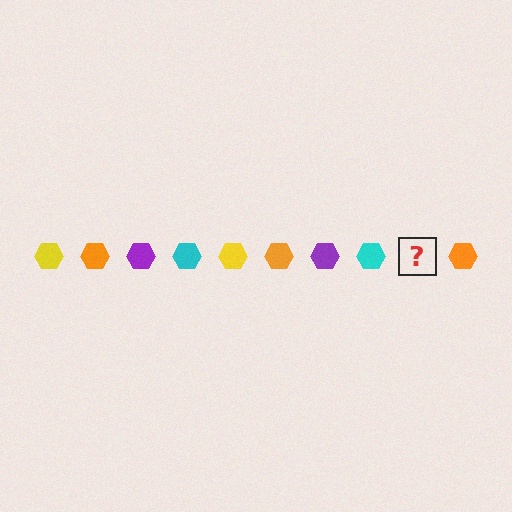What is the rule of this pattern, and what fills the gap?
The rule is that the pattern cycles through yellow, orange, purple, cyan hexagons. The gap should be filled with a yellow hexagon.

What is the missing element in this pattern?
The missing element is a yellow hexagon.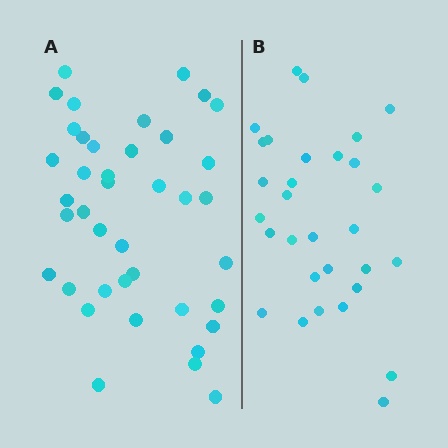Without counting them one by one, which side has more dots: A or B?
Region A (the left region) has more dots.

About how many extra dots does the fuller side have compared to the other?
Region A has roughly 10 or so more dots than region B.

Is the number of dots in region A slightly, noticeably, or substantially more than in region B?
Region A has noticeably more, but not dramatically so. The ratio is roughly 1.3 to 1.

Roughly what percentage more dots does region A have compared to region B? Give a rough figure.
About 35% more.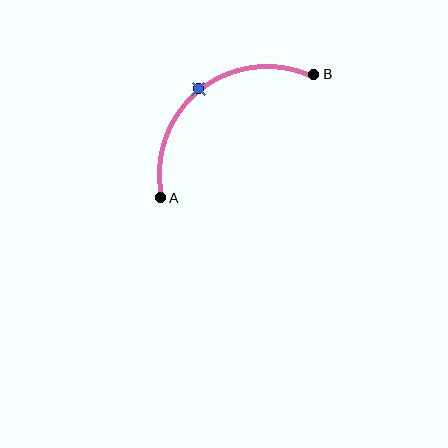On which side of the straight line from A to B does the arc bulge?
The arc bulges above and to the left of the straight line connecting A and B.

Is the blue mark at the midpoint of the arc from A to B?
Yes. The blue mark lies on the arc at equal arc-length from both A and B — it is the arc midpoint.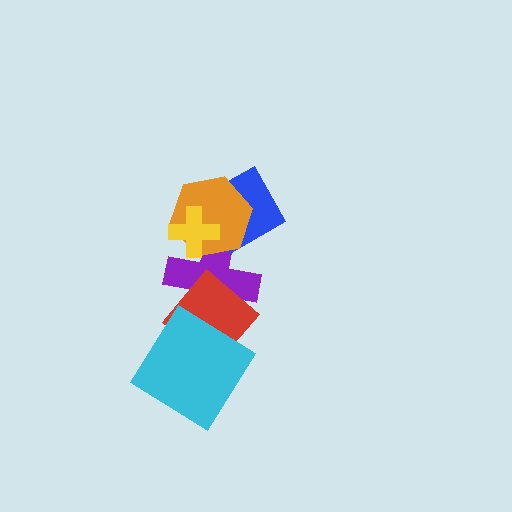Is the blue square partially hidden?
Yes, it is partially covered by another shape.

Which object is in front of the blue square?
The orange hexagon is in front of the blue square.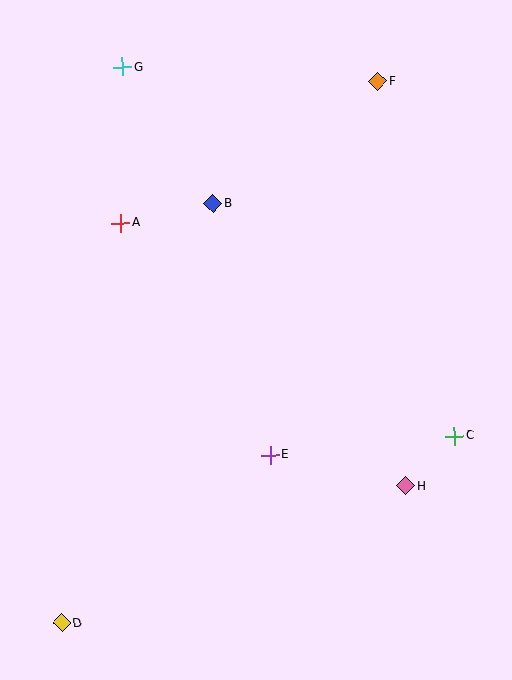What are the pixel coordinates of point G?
Point G is at (122, 67).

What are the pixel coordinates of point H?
Point H is at (406, 486).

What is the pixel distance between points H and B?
The distance between H and B is 342 pixels.